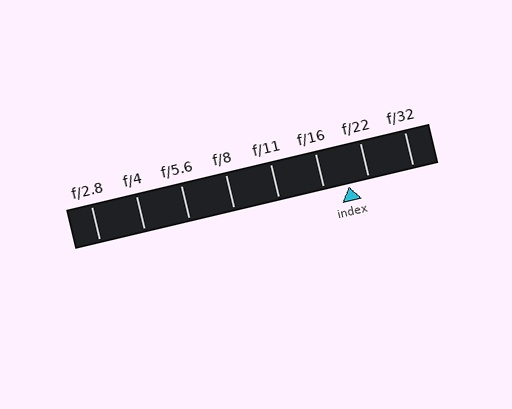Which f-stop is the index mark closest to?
The index mark is closest to f/22.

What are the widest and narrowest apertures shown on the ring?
The widest aperture shown is f/2.8 and the narrowest is f/32.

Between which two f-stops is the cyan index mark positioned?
The index mark is between f/16 and f/22.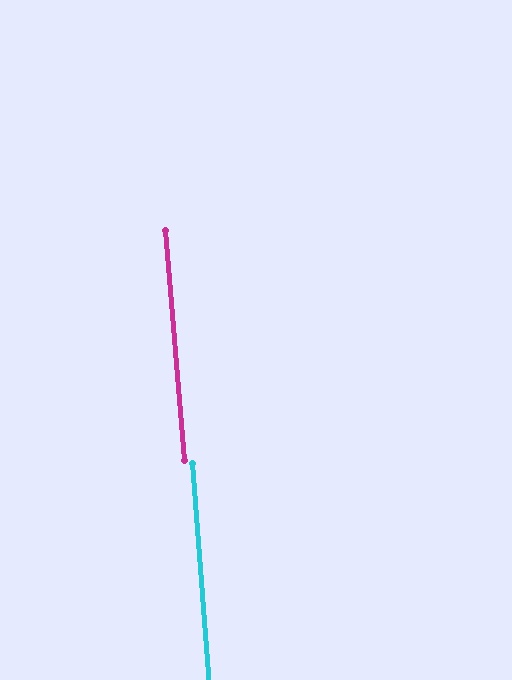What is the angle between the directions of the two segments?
Approximately 0 degrees.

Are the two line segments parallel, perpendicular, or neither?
Parallel — their directions differ by only 0.5°.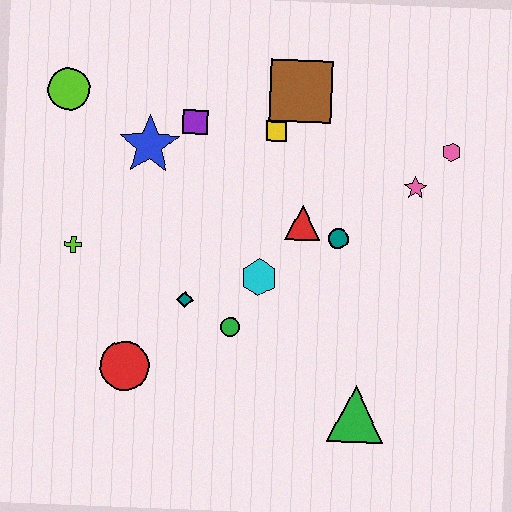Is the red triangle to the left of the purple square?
No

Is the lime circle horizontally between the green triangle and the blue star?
No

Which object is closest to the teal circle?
The red triangle is closest to the teal circle.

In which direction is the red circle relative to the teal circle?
The red circle is to the left of the teal circle.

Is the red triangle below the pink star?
Yes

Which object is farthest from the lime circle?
The green triangle is farthest from the lime circle.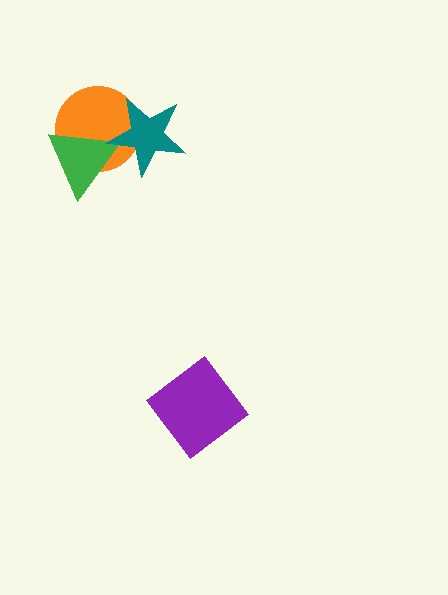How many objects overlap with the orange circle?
2 objects overlap with the orange circle.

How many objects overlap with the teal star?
2 objects overlap with the teal star.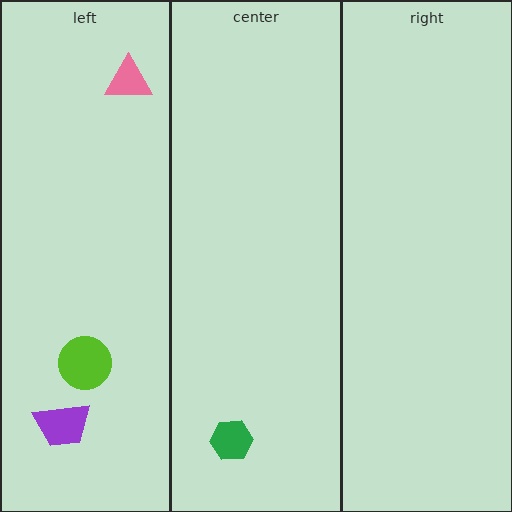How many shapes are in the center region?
1.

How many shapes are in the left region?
3.